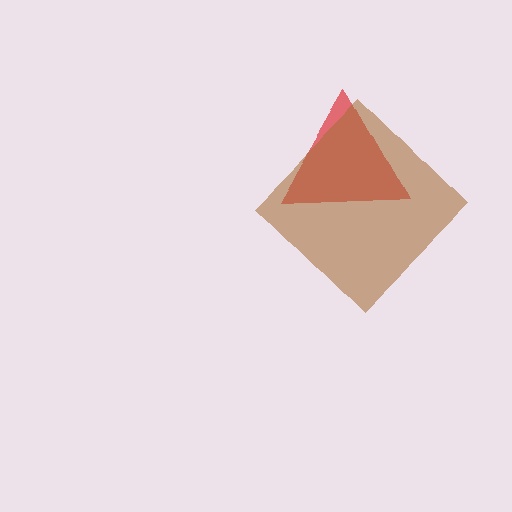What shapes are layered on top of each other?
The layered shapes are: a red triangle, a brown diamond.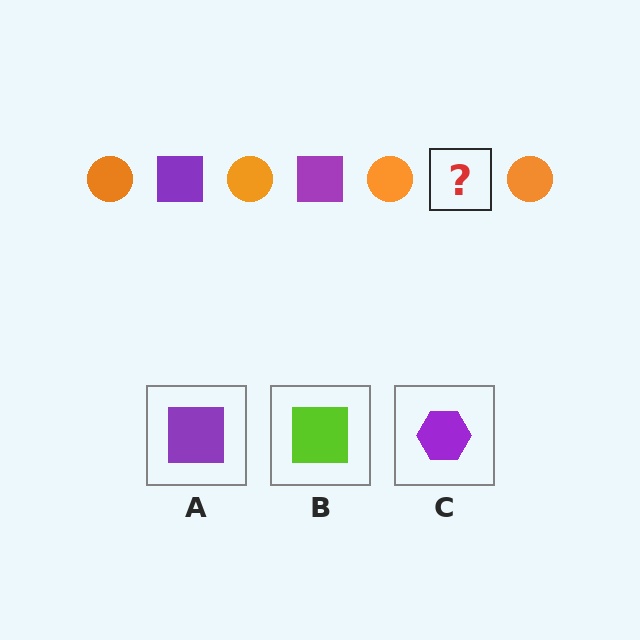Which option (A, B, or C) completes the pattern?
A.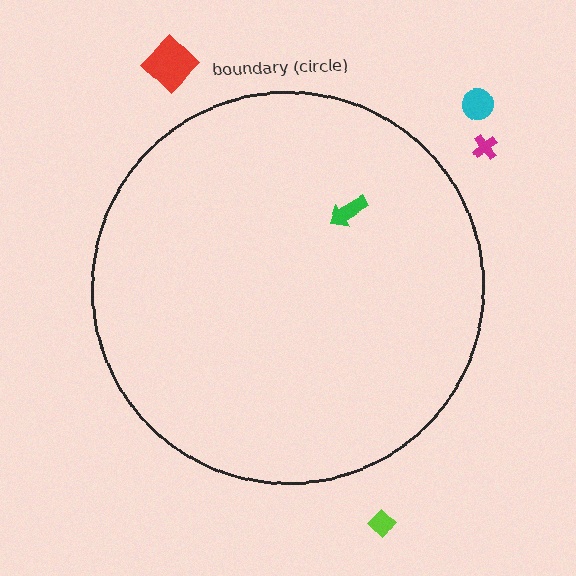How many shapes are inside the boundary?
1 inside, 4 outside.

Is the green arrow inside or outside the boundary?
Inside.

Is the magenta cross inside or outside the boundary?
Outside.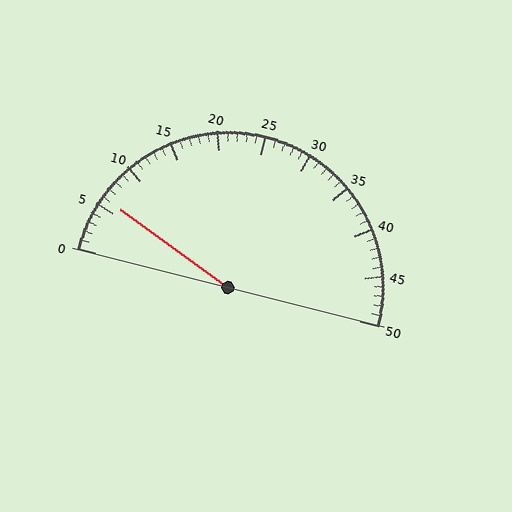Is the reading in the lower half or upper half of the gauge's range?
The reading is in the lower half of the range (0 to 50).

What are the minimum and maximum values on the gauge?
The gauge ranges from 0 to 50.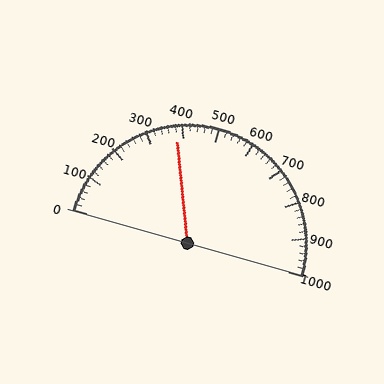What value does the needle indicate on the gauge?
The needle indicates approximately 380.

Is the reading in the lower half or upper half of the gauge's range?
The reading is in the lower half of the range (0 to 1000).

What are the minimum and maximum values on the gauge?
The gauge ranges from 0 to 1000.